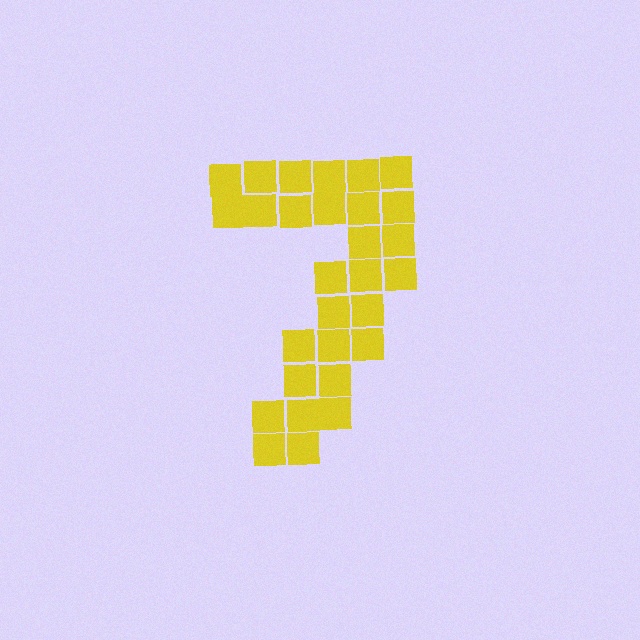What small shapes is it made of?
It is made of small squares.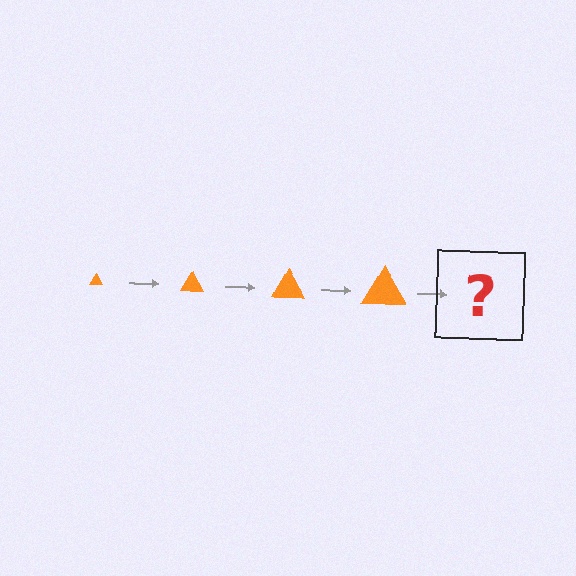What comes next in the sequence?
The next element should be an orange triangle, larger than the previous one.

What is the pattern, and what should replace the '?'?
The pattern is that the triangle gets progressively larger each step. The '?' should be an orange triangle, larger than the previous one.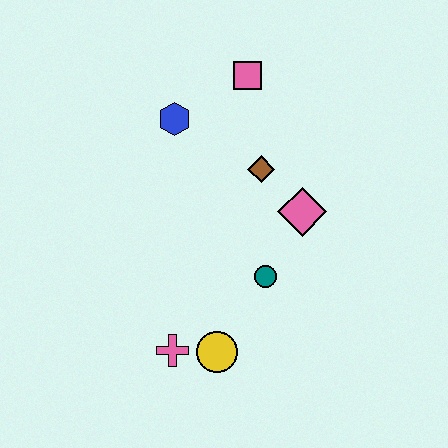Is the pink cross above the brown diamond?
No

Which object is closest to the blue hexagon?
The pink square is closest to the blue hexagon.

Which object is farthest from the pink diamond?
The pink cross is farthest from the pink diamond.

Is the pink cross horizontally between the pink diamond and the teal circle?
No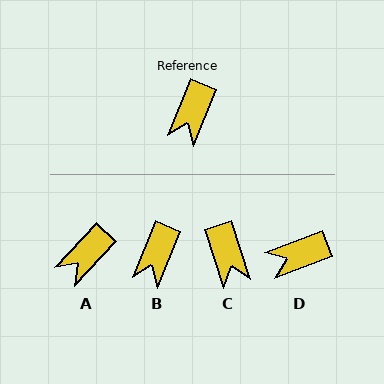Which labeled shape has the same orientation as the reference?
B.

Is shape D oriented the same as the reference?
No, it is off by about 47 degrees.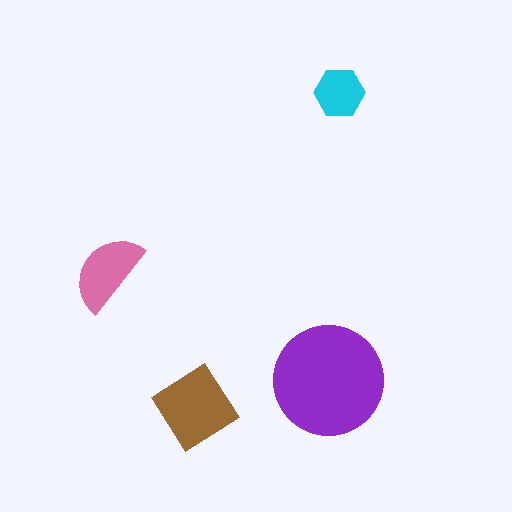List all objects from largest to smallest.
The purple circle, the brown diamond, the pink semicircle, the cyan hexagon.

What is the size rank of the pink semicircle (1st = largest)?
3rd.